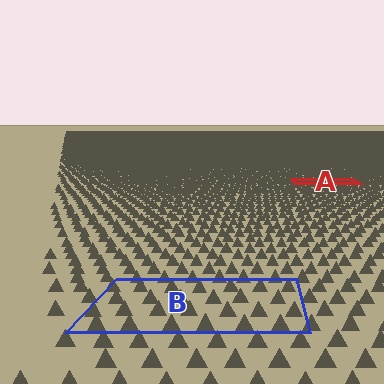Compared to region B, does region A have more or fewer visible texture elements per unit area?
Region A has more texture elements per unit area — they are packed more densely because it is farther away.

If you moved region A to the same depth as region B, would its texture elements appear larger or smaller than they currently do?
They would appear larger. At a closer depth, the same texture elements are projected at a bigger on-screen size.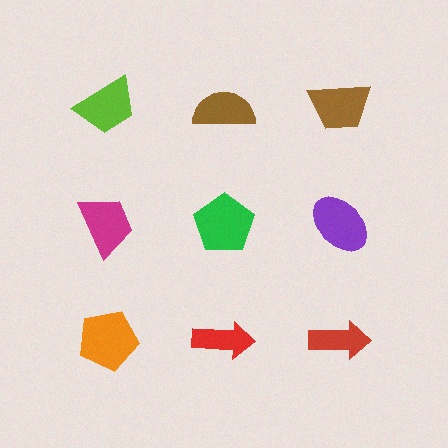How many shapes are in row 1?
3 shapes.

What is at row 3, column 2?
A red arrow.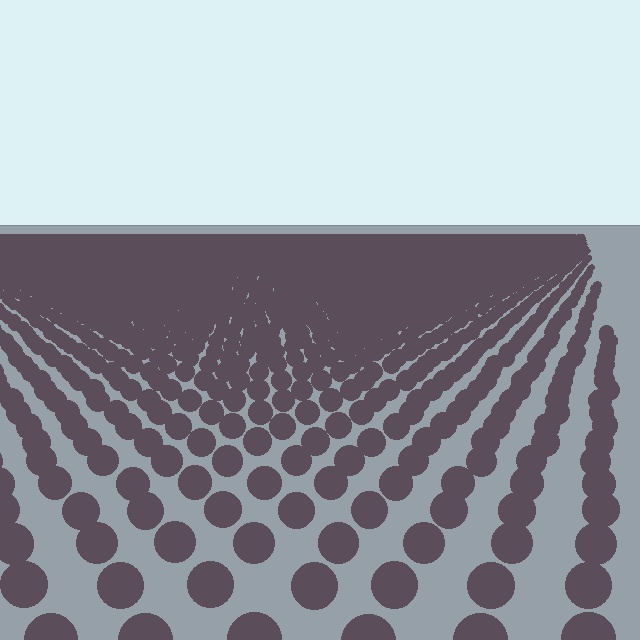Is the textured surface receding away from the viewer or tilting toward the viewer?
The surface is receding away from the viewer. Texture elements get smaller and denser toward the top.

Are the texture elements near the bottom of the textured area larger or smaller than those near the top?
Larger. Near the bottom, elements are closer to the viewer and appear at a bigger on-screen size.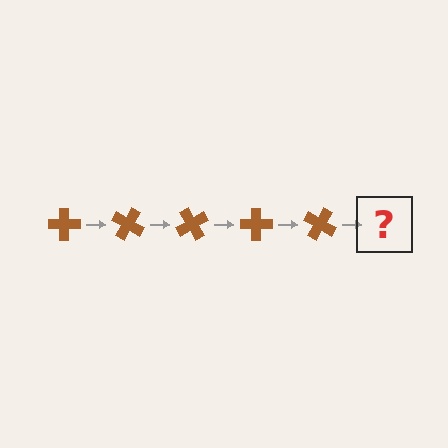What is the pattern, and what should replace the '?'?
The pattern is that the cross rotates 30 degrees each step. The '?' should be a brown cross rotated 150 degrees.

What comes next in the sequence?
The next element should be a brown cross rotated 150 degrees.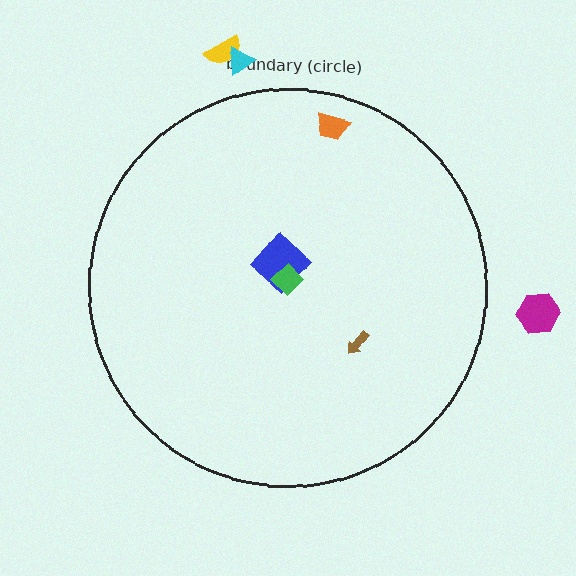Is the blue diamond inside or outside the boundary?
Inside.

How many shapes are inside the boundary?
4 inside, 3 outside.